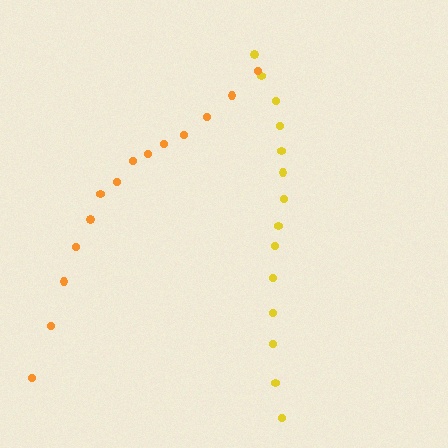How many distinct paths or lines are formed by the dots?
There are 2 distinct paths.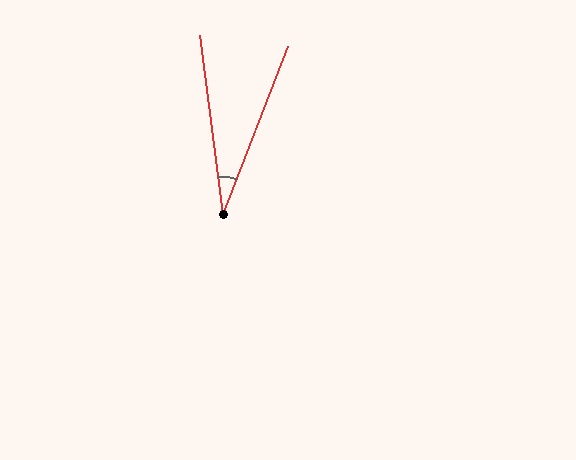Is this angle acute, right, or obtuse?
It is acute.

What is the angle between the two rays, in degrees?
Approximately 29 degrees.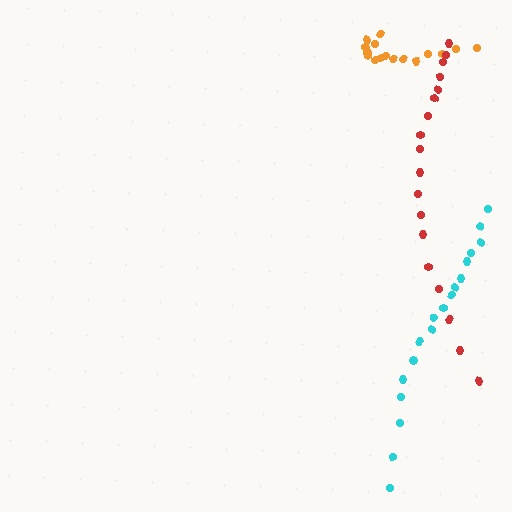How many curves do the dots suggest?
There are 3 distinct paths.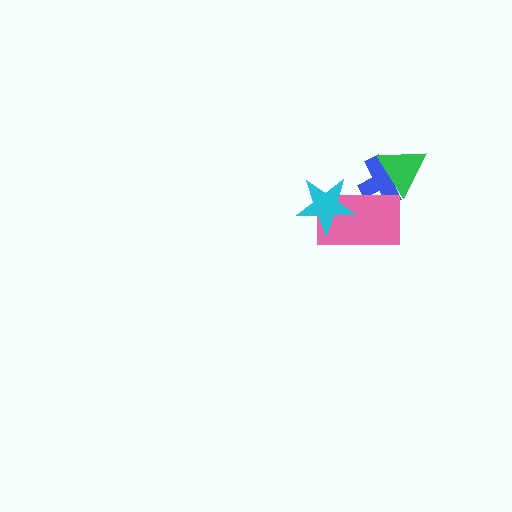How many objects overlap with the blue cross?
2 objects overlap with the blue cross.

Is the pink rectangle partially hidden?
Yes, it is partially covered by another shape.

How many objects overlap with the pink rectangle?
2 objects overlap with the pink rectangle.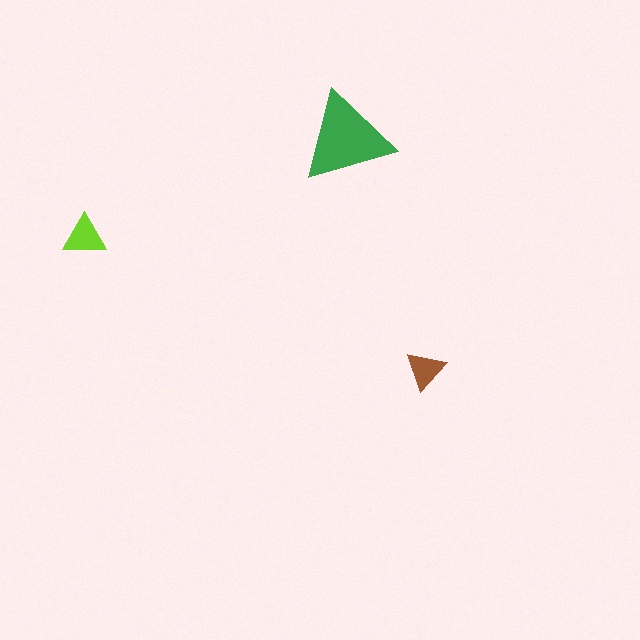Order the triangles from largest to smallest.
the green one, the lime one, the brown one.